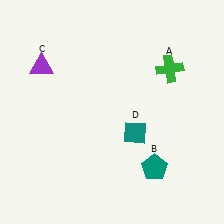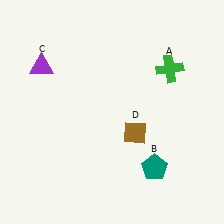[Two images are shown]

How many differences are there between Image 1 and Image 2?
There is 1 difference between the two images.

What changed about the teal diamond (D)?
In Image 1, D is teal. In Image 2, it changed to brown.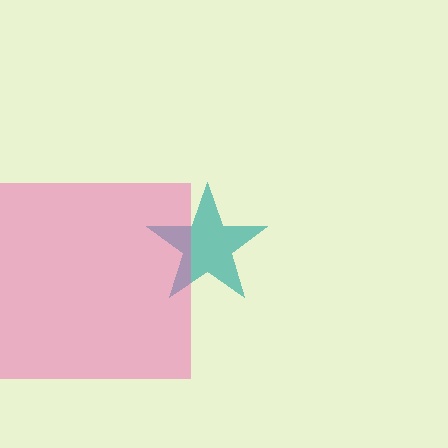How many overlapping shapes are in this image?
There are 2 overlapping shapes in the image.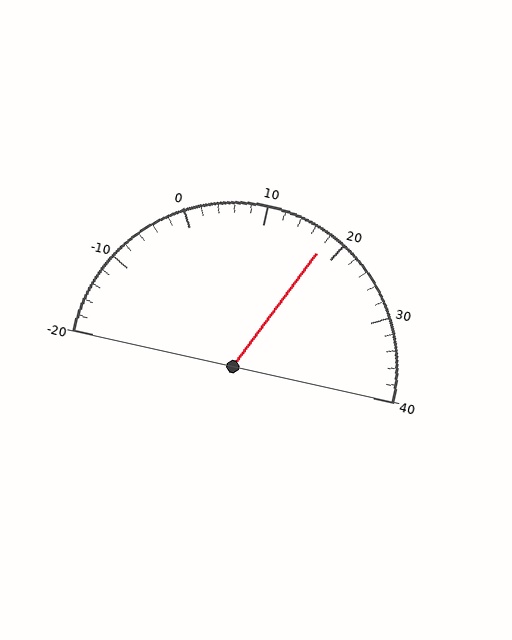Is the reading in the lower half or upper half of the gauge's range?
The reading is in the upper half of the range (-20 to 40).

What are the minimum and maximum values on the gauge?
The gauge ranges from -20 to 40.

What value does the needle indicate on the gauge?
The needle indicates approximately 18.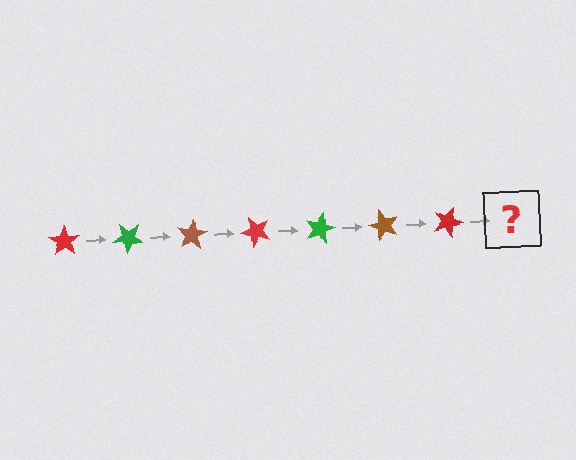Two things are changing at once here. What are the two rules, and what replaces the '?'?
The two rules are that it rotates 40 degrees each step and the color cycles through red, green, and brown. The '?' should be a green star, rotated 280 degrees from the start.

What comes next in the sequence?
The next element should be a green star, rotated 280 degrees from the start.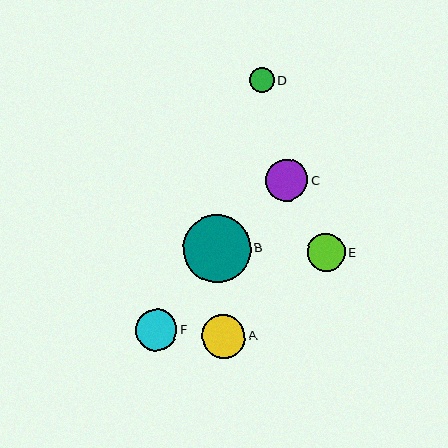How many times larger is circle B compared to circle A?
Circle B is approximately 1.6 times the size of circle A.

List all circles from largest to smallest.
From largest to smallest: B, A, C, F, E, D.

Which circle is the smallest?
Circle D is the smallest with a size of approximately 25 pixels.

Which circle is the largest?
Circle B is the largest with a size of approximately 68 pixels.